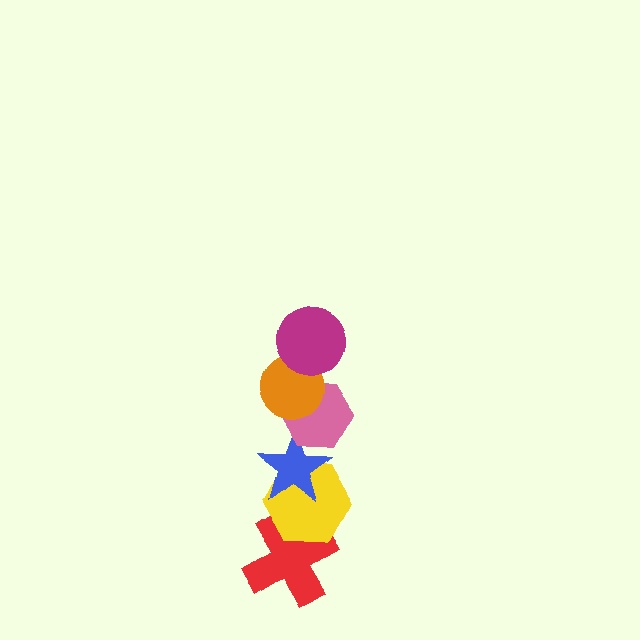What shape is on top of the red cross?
The yellow hexagon is on top of the red cross.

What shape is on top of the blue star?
The pink hexagon is on top of the blue star.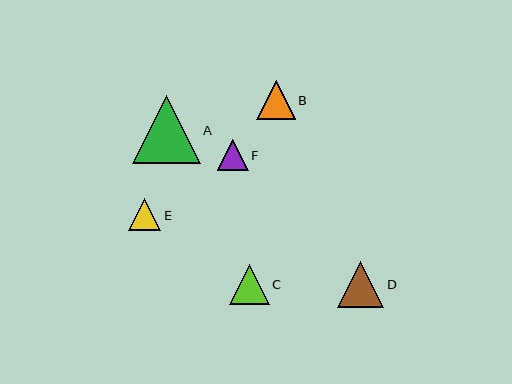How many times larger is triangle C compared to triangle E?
Triangle C is approximately 1.2 times the size of triangle E.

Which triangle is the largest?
Triangle A is the largest with a size of approximately 68 pixels.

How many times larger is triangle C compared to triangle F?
Triangle C is approximately 1.3 times the size of triangle F.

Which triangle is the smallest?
Triangle F is the smallest with a size of approximately 31 pixels.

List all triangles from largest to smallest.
From largest to smallest: A, D, C, B, E, F.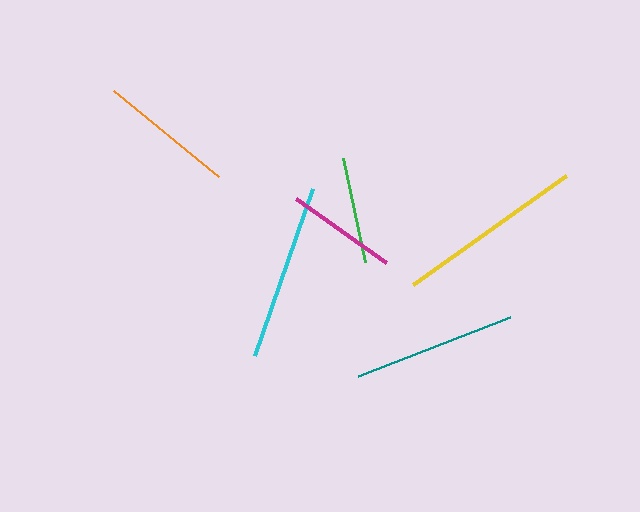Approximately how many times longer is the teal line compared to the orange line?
The teal line is approximately 1.2 times the length of the orange line.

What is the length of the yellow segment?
The yellow segment is approximately 187 pixels long.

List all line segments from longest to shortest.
From longest to shortest: yellow, cyan, teal, orange, magenta, green.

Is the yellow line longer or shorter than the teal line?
The yellow line is longer than the teal line.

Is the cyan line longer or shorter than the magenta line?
The cyan line is longer than the magenta line.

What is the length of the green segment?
The green segment is approximately 106 pixels long.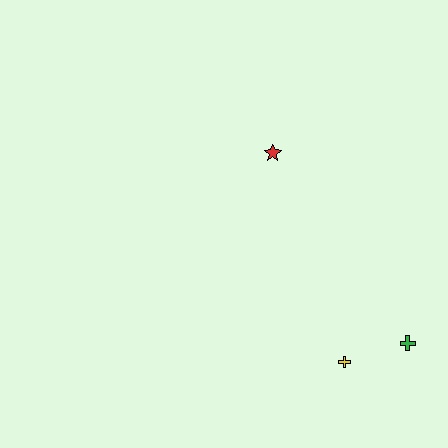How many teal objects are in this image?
There are no teal objects.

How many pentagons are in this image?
There are no pentagons.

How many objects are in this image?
There are 3 objects.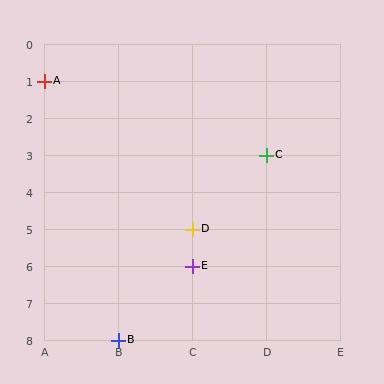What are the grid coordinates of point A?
Point A is at grid coordinates (A, 1).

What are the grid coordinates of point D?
Point D is at grid coordinates (C, 5).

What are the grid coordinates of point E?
Point E is at grid coordinates (C, 6).